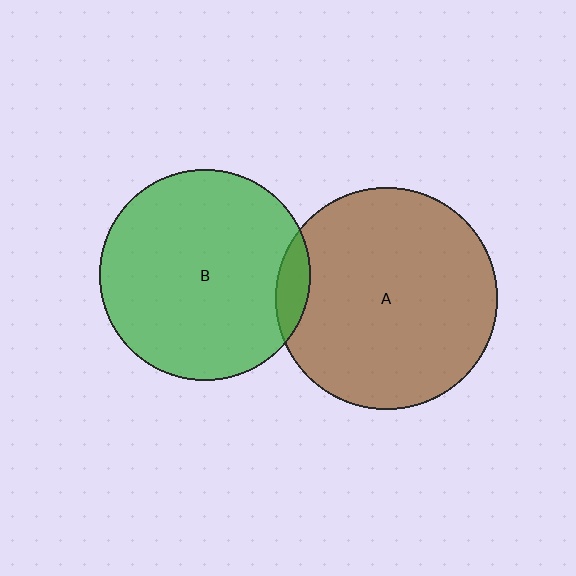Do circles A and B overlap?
Yes.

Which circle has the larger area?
Circle A (brown).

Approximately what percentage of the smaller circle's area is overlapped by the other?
Approximately 10%.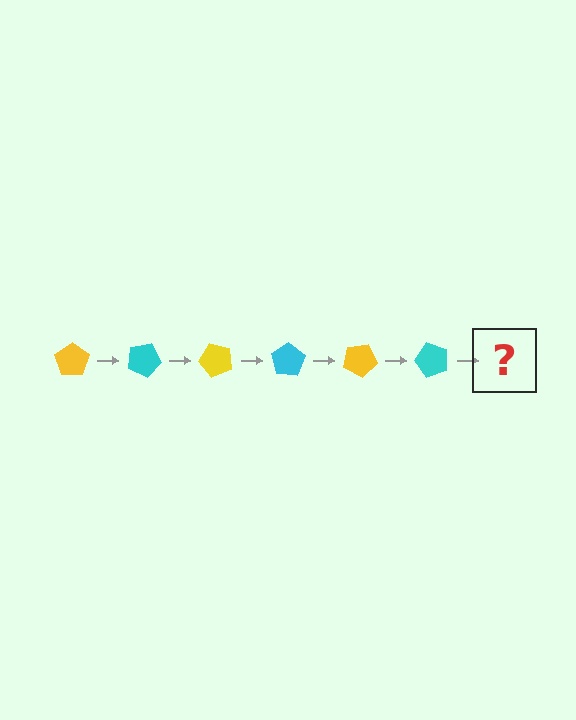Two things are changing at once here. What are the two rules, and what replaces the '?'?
The two rules are that it rotates 25 degrees each step and the color cycles through yellow and cyan. The '?' should be a yellow pentagon, rotated 150 degrees from the start.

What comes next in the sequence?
The next element should be a yellow pentagon, rotated 150 degrees from the start.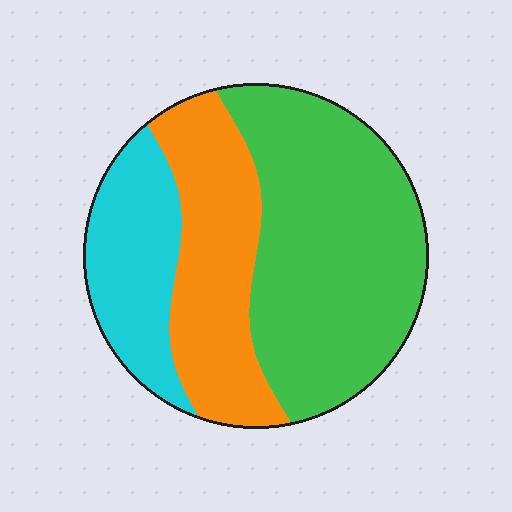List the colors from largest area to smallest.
From largest to smallest: green, orange, cyan.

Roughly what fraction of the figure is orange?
Orange covers about 30% of the figure.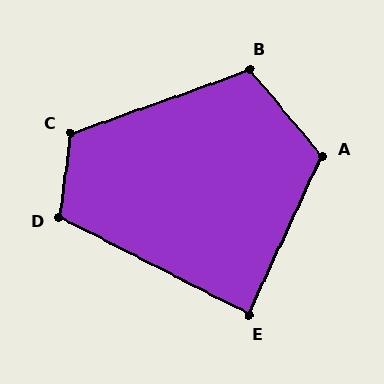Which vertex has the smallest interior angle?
E, at approximately 88 degrees.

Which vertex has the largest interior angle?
C, at approximately 117 degrees.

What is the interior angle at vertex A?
Approximately 115 degrees (obtuse).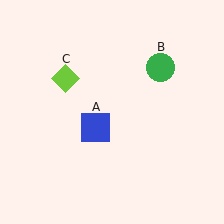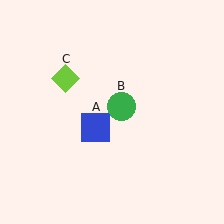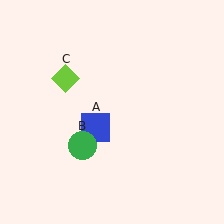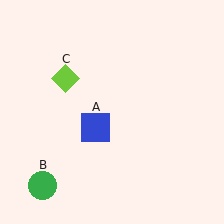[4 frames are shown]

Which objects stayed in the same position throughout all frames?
Blue square (object A) and lime diamond (object C) remained stationary.